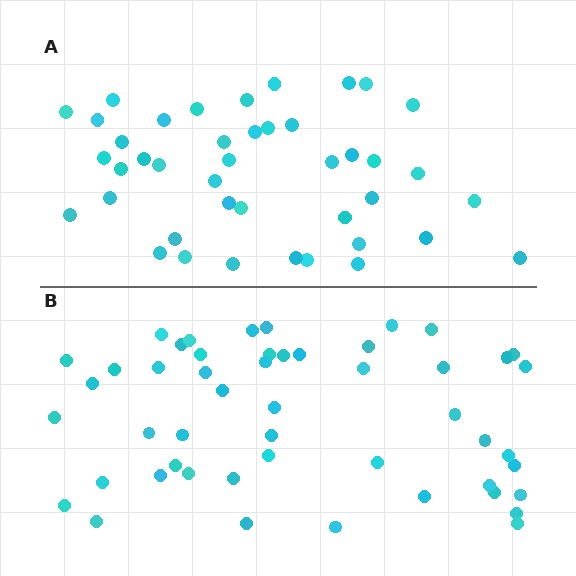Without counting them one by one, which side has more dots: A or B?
Region B (the bottom region) has more dots.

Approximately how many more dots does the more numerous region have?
Region B has roughly 8 or so more dots than region A.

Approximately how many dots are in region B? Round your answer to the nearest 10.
About 50 dots.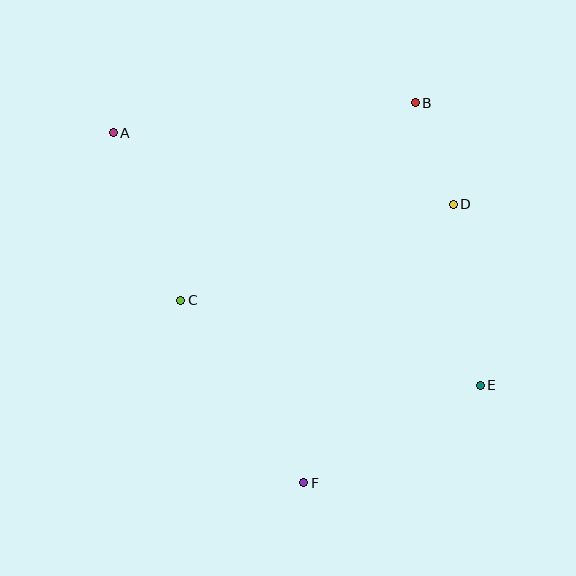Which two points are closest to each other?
Points B and D are closest to each other.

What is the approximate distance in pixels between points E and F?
The distance between E and F is approximately 202 pixels.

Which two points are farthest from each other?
Points A and E are farthest from each other.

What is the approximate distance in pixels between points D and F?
The distance between D and F is approximately 316 pixels.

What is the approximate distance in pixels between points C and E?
The distance between C and E is approximately 311 pixels.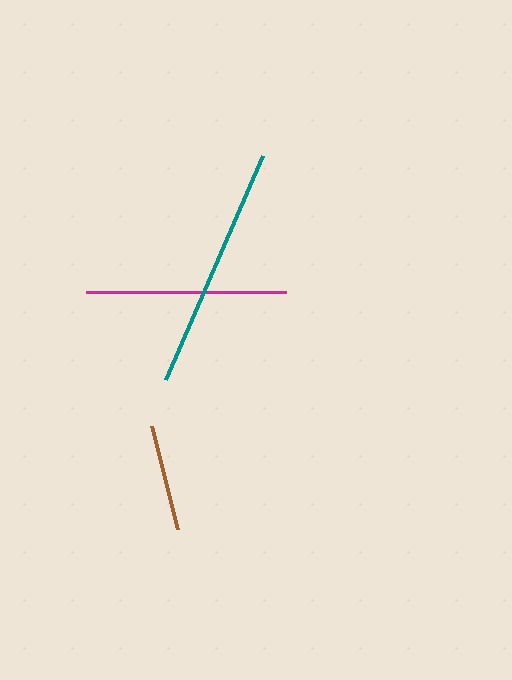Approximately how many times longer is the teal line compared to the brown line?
The teal line is approximately 2.3 times the length of the brown line.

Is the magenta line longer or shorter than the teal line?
The teal line is longer than the magenta line.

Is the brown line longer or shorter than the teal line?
The teal line is longer than the brown line.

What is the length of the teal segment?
The teal segment is approximately 244 pixels long.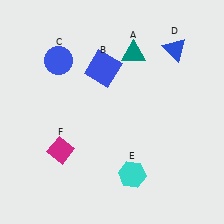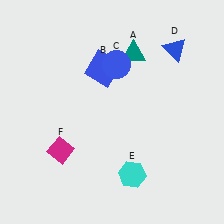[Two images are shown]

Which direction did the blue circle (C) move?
The blue circle (C) moved right.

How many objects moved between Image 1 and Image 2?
1 object moved between the two images.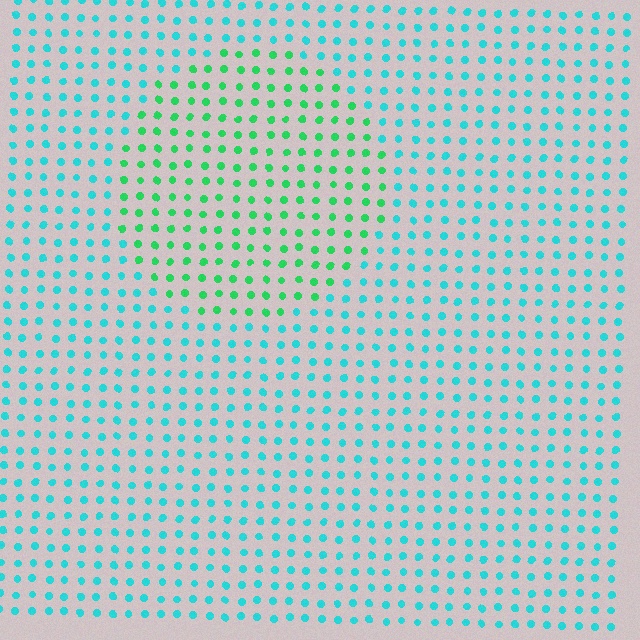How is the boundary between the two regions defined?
The boundary is defined purely by a slight shift in hue (about 42 degrees). Spacing, size, and orientation are identical on both sides.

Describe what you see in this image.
The image is filled with small cyan elements in a uniform arrangement. A circle-shaped region is visible where the elements are tinted to a slightly different hue, forming a subtle color boundary.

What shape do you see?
I see a circle.